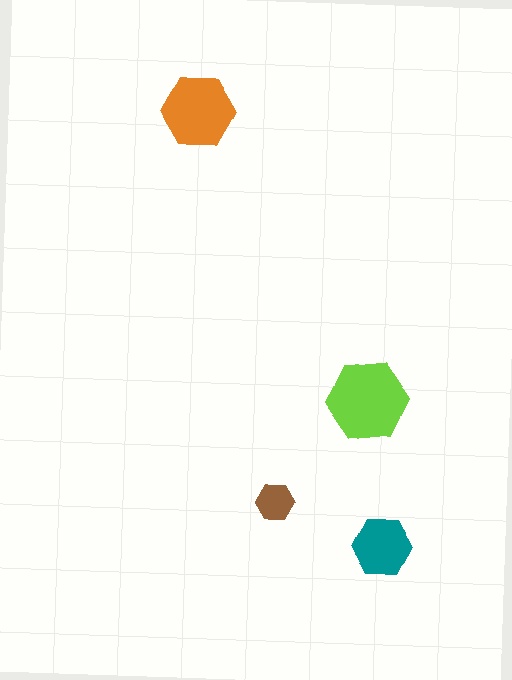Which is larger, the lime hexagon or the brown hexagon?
The lime one.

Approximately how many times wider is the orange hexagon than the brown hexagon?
About 2 times wider.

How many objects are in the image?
There are 4 objects in the image.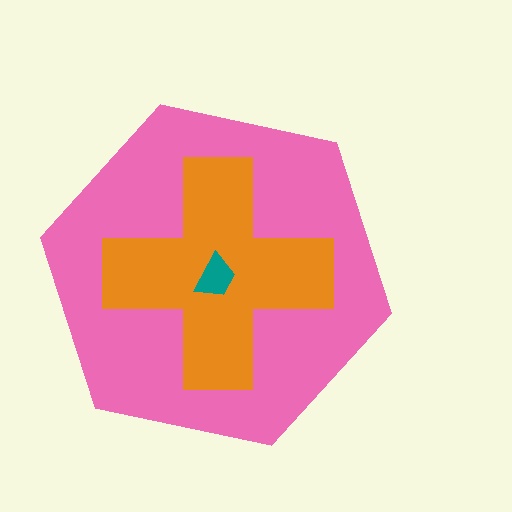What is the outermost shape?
The pink hexagon.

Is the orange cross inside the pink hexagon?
Yes.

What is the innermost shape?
The teal trapezoid.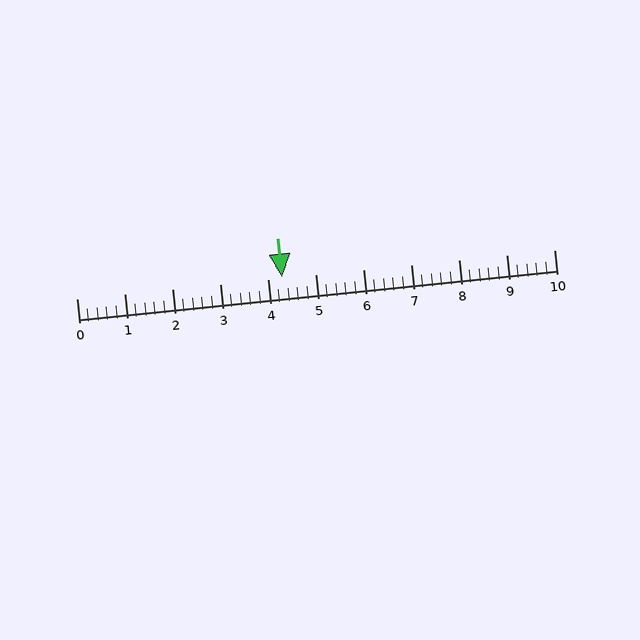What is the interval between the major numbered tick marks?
The major tick marks are spaced 1 units apart.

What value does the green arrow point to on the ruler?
The green arrow points to approximately 4.3.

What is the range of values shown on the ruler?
The ruler shows values from 0 to 10.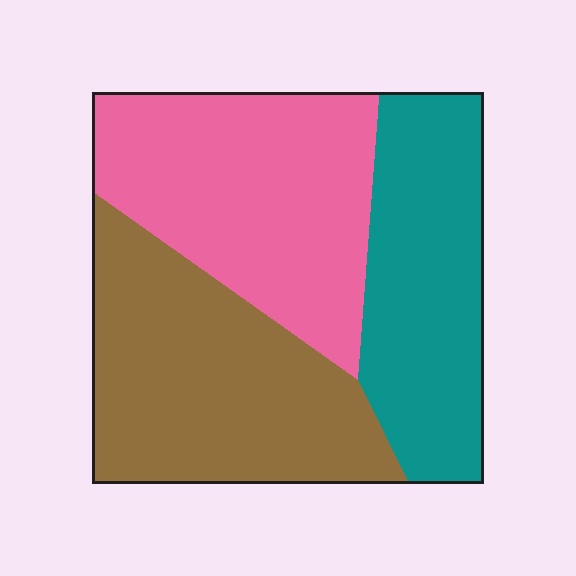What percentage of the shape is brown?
Brown takes up about three eighths (3/8) of the shape.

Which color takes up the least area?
Teal, at roughly 30%.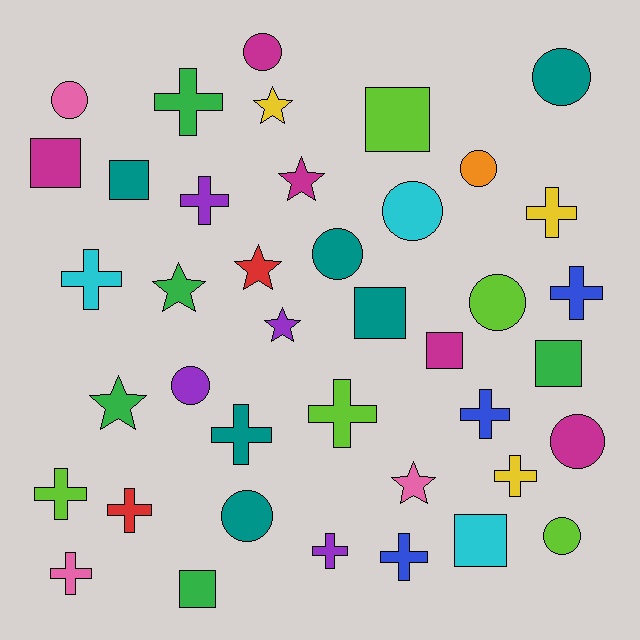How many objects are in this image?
There are 40 objects.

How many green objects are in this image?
There are 5 green objects.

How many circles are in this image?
There are 11 circles.